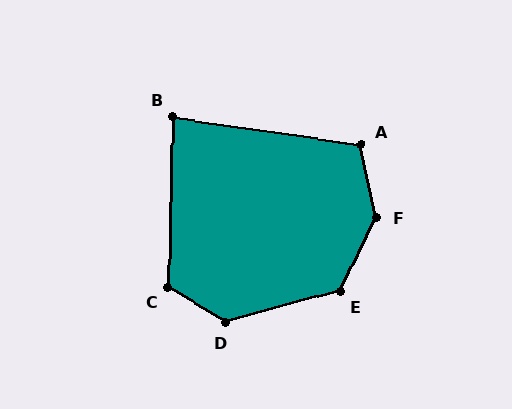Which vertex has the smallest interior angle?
B, at approximately 83 degrees.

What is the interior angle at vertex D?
Approximately 135 degrees (obtuse).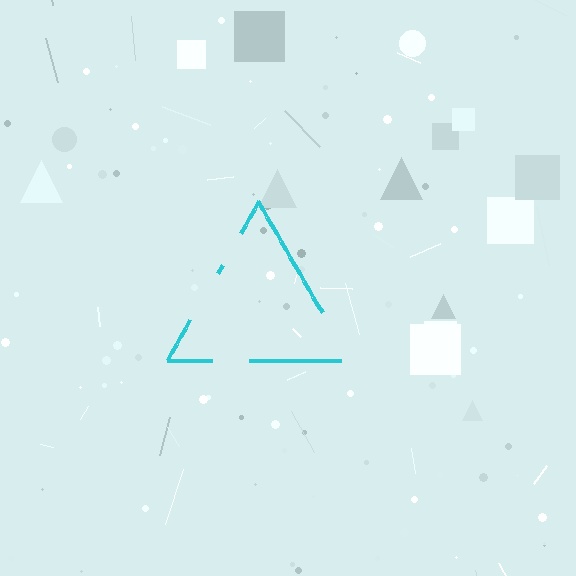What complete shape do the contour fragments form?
The contour fragments form a triangle.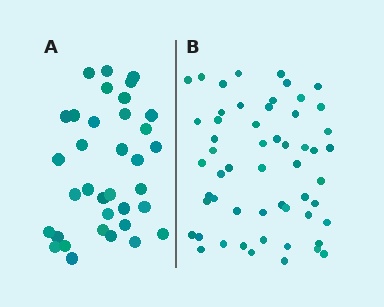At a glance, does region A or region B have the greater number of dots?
Region B (the right region) has more dots.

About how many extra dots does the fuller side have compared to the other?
Region B has approximately 20 more dots than region A.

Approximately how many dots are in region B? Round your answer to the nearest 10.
About 60 dots. (The exact count is 55, which rounds to 60.)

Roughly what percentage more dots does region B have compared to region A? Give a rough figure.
About 55% more.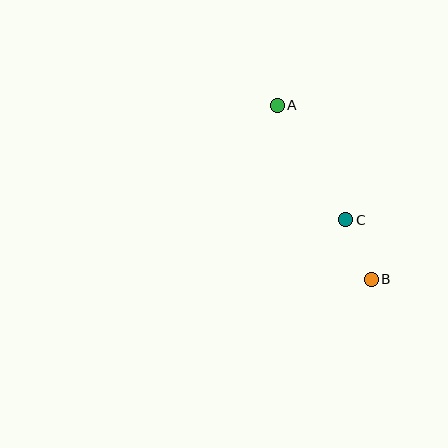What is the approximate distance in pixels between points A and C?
The distance between A and C is approximately 133 pixels.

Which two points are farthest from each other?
Points A and B are farthest from each other.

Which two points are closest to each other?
Points B and C are closest to each other.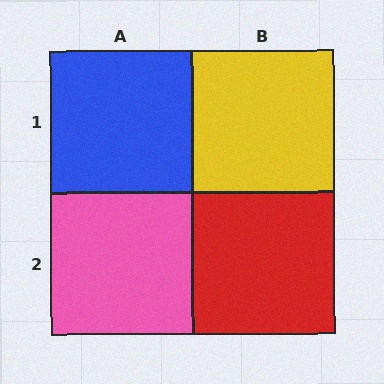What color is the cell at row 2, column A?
Pink.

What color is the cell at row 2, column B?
Red.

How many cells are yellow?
1 cell is yellow.